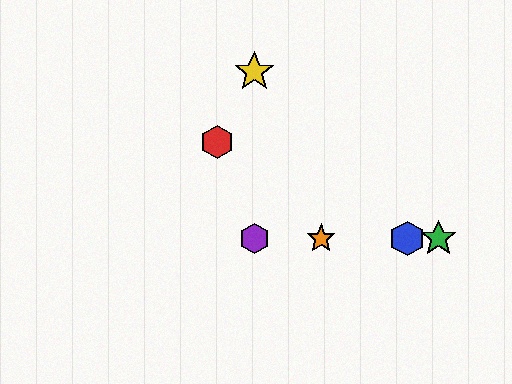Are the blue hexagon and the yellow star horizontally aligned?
No, the blue hexagon is at y≈238 and the yellow star is at y≈72.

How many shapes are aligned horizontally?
4 shapes (the blue hexagon, the green star, the purple hexagon, the orange star) are aligned horizontally.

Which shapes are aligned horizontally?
The blue hexagon, the green star, the purple hexagon, the orange star are aligned horizontally.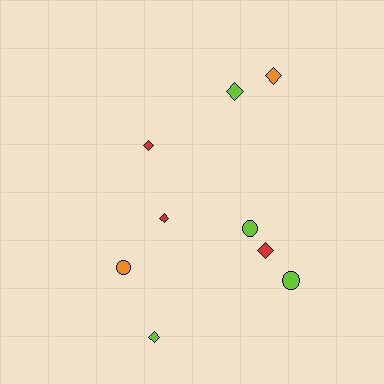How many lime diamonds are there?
There are 2 lime diamonds.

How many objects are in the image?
There are 9 objects.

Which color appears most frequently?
Lime, with 4 objects.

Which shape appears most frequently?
Diamond, with 6 objects.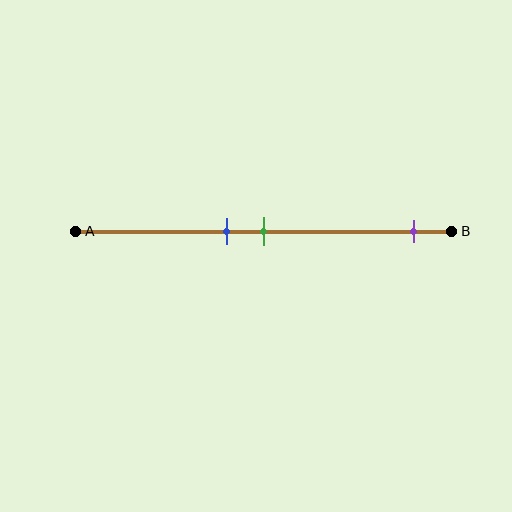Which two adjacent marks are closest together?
The blue and green marks are the closest adjacent pair.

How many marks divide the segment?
There are 3 marks dividing the segment.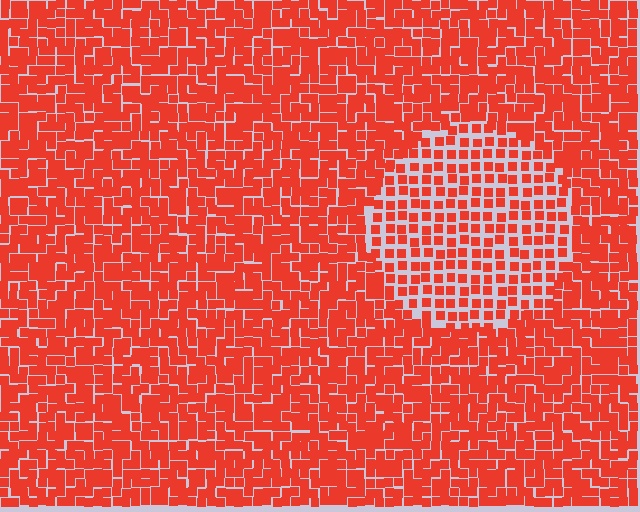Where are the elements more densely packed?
The elements are more densely packed outside the circle boundary.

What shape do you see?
I see a circle.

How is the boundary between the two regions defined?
The boundary is defined by a change in element density (approximately 1.7x ratio). All elements are the same color, size, and shape.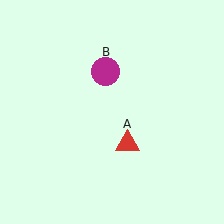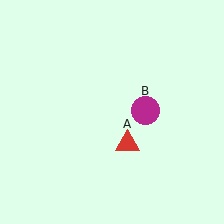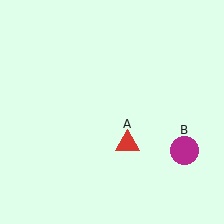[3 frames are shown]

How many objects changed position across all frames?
1 object changed position: magenta circle (object B).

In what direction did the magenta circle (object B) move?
The magenta circle (object B) moved down and to the right.